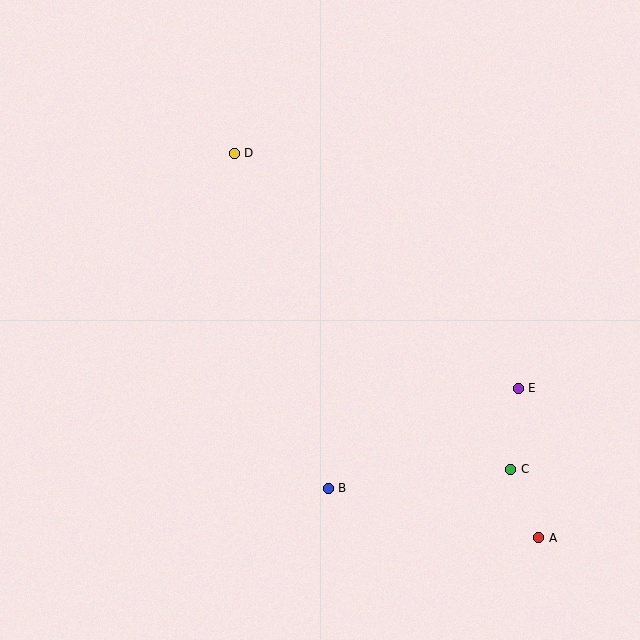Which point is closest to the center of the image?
Point B at (328, 488) is closest to the center.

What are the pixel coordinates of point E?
Point E is at (518, 388).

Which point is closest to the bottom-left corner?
Point B is closest to the bottom-left corner.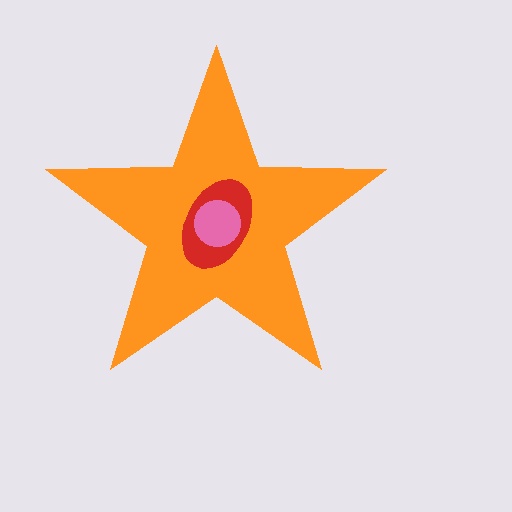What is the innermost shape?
The pink circle.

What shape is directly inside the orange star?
The red ellipse.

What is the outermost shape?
The orange star.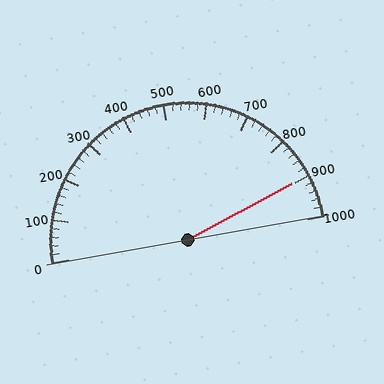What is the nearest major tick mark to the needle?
The nearest major tick mark is 900.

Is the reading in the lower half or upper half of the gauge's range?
The reading is in the upper half of the range (0 to 1000).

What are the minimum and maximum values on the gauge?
The gauge ranges from 0 to 1000.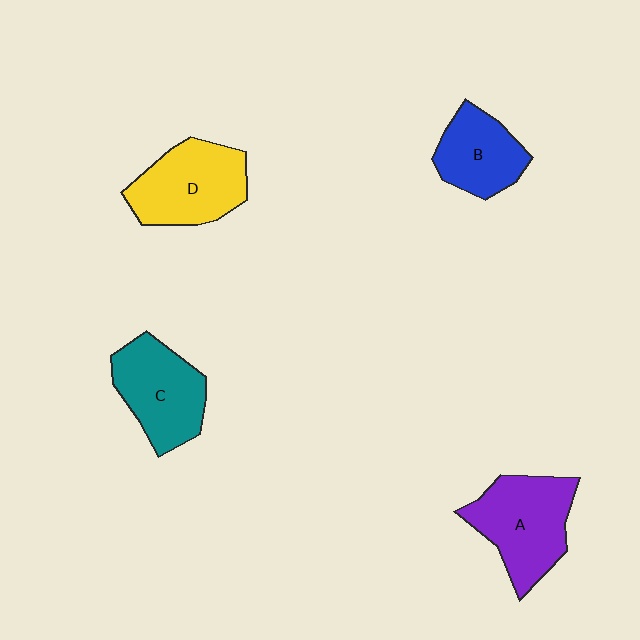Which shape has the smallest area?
Shape B (blue).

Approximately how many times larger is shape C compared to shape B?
Approximately 1.3 times.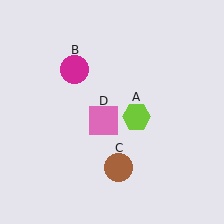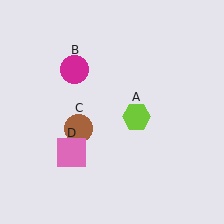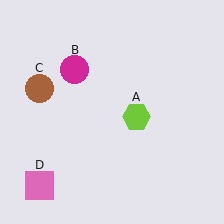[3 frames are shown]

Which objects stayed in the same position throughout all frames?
Lime hexagon (object A) and magenta circle (object B) remained stationary.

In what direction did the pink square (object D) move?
The pink square (object D) moved down and to the left.